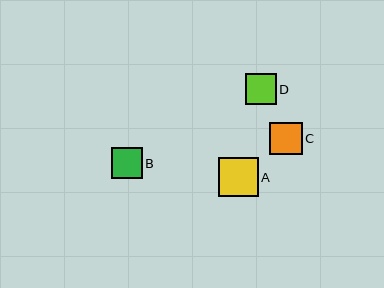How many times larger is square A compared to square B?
Square A is approximately 1.3 times the size of square B.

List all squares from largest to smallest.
From largest to smallest: A, C, D, B.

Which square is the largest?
Square A is the largest with a size of approximately 39 pixels.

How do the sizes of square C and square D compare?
Square C and square D are approximately the same size.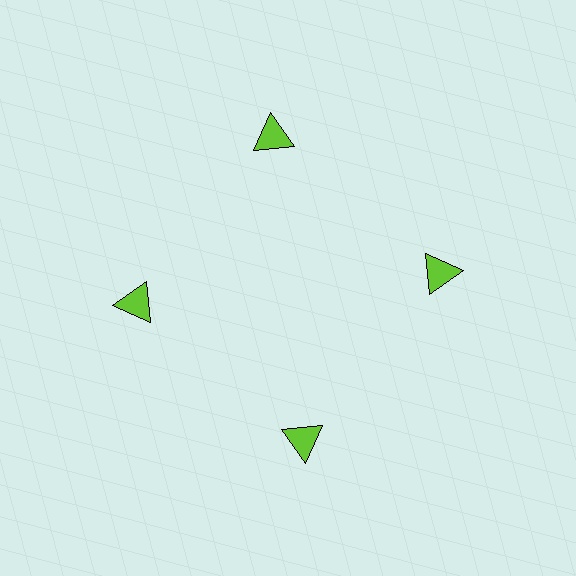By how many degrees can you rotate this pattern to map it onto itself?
The pattern maps onto itself every 90 degrees of rotation.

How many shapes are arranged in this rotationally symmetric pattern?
There are 4 shapes, arranged in 4 groups of 1.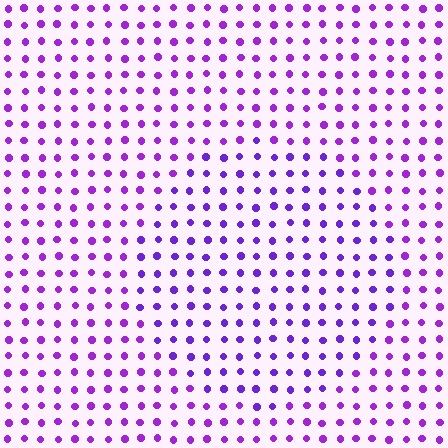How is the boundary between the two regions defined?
The boundary is defined purely by a slight shift in hue (about 18 degrees). Spacing, size, and orientation are identical on both sides.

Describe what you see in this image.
The image is filled with small purple elements in a uniform arrangement. A circle-shaped region is visible where the elements are tinted to a slightly different hue, forming a subtle color boundary.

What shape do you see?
I see a circle.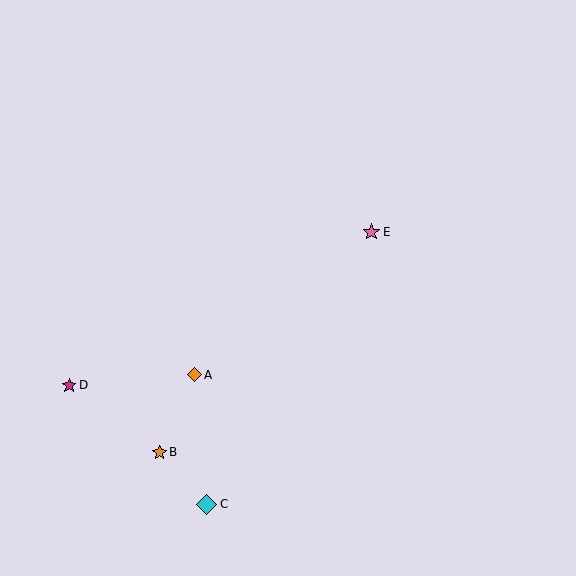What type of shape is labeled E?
Shape E is a pink star.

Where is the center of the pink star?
The center of the pink star is at (371, 232).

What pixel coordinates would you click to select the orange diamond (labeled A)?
Click at (194, 375) to select the orange diamond A.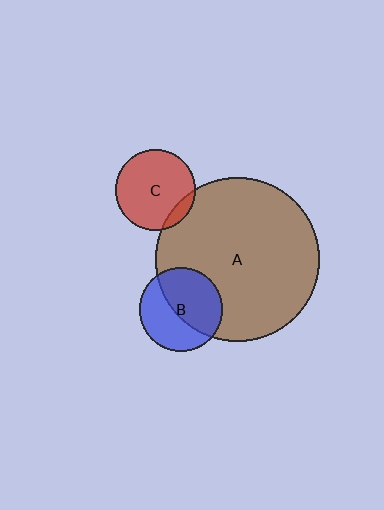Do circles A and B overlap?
Yes.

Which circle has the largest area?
Circle A (brown).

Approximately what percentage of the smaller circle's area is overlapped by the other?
Approximately 55%.